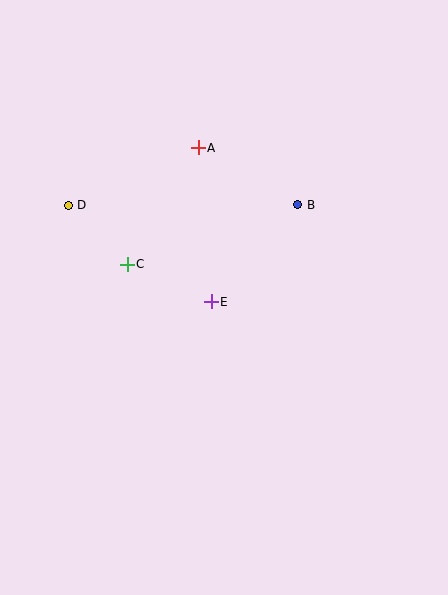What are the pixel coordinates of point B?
Point B is at (298, 205).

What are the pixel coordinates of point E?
Point E is at (211, 302).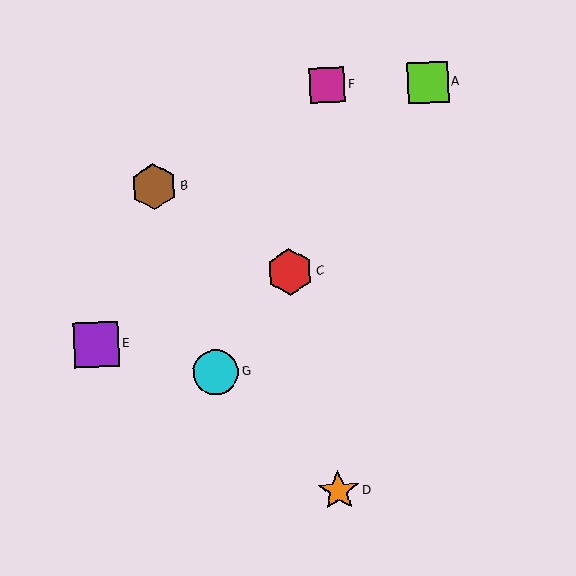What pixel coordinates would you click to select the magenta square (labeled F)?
Click at (327, 85) to select the magenta square F.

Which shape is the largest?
The red hexagon (labeled C) is the largest.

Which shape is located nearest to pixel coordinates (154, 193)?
The brown hexagon (labeled B) at (154, 187) is nearest to that location.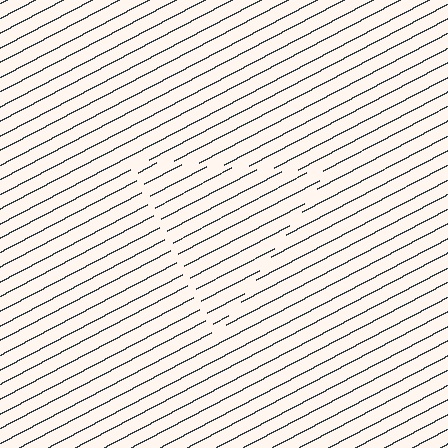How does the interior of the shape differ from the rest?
The interior of the shape contains the same grating, shifted by half a period — the contour is defined by the phase discontinuity where line-ends from the inner and outer gratings abut.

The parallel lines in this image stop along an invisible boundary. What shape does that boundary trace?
An illusory triangle. The interior of the shape contains the same grating, shifted by half a period — the contour is defined by the phase discontinuity where line-ends from the inner and outer gratings abut.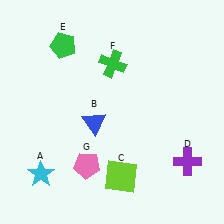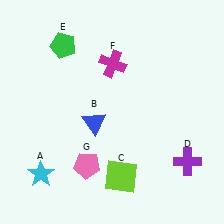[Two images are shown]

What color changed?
The cross (F) changed from green in Image 1 to magenta in Image 2.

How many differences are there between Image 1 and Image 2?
There is 1 difference between the two images.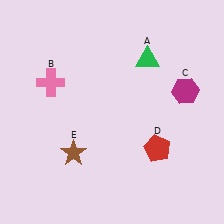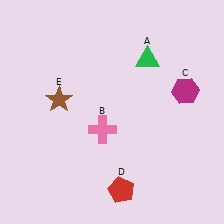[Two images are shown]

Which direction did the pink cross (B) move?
The pink cross (B) moved right.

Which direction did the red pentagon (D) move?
The red pentagon (D) moved down.